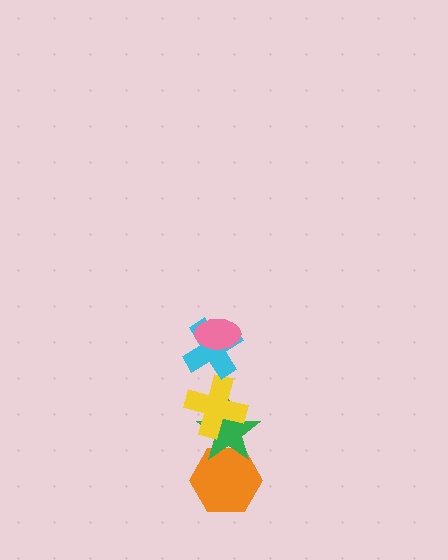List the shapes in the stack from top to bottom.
From top to bottom: the pink ellipse, the cyan cross, the yellow cross, the green star, the orange hexagon.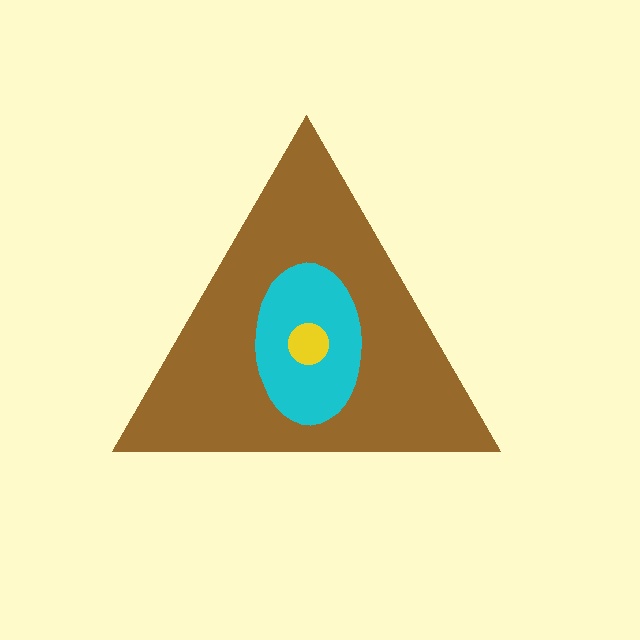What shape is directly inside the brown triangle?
The cyan ellipse.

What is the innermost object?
The yellow circle.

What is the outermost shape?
The brown triangle.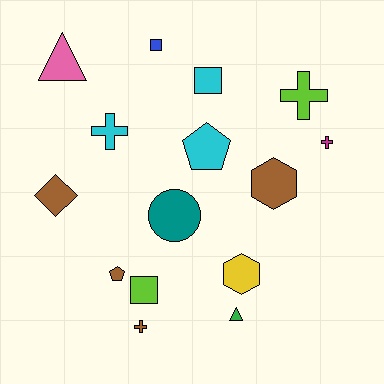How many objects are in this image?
There are 15 objects.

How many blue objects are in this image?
There is 1 blue object.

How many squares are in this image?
There are 3 squares.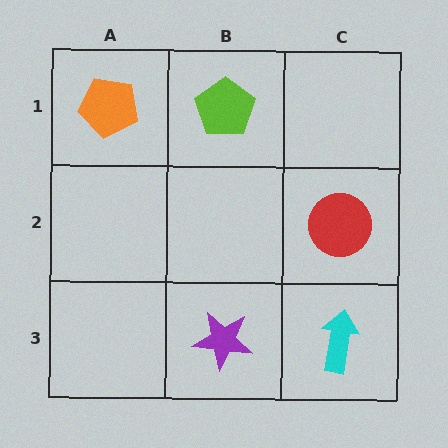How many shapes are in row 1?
2 shapes.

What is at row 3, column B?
A purple star.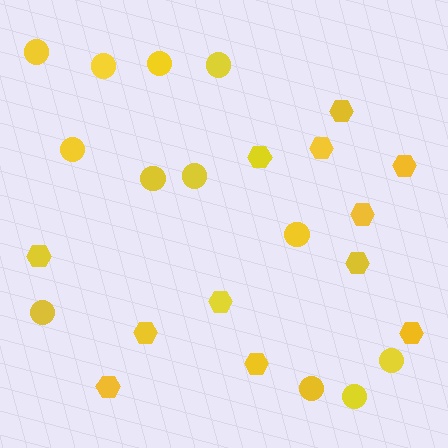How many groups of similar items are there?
There are 2 groups: one group of circles (12) and one group of hexagons (12).